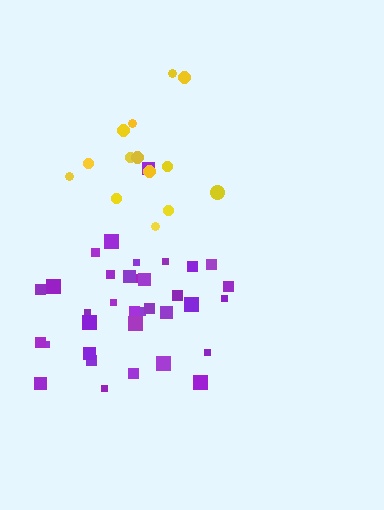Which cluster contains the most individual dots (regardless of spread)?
Purple (35).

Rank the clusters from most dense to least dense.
purple, yellow.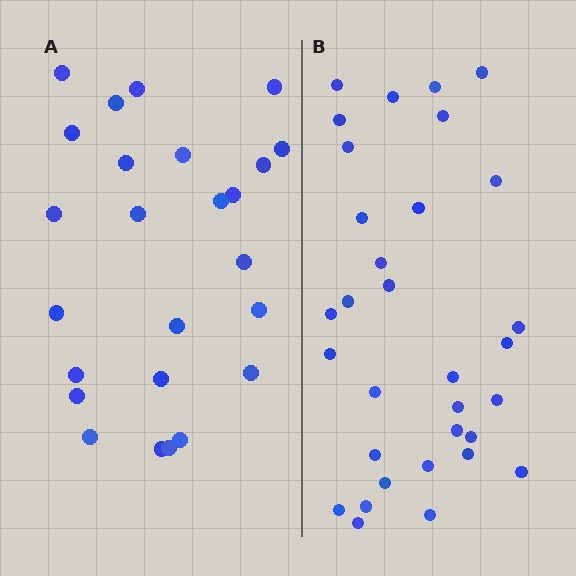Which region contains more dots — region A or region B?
Region B (the right region) has more dots.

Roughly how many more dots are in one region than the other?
Region B has roughly 8 or so more dots than region A.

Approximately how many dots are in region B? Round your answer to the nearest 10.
About 30 dots. (The exact count is 32, which rounds to 30.)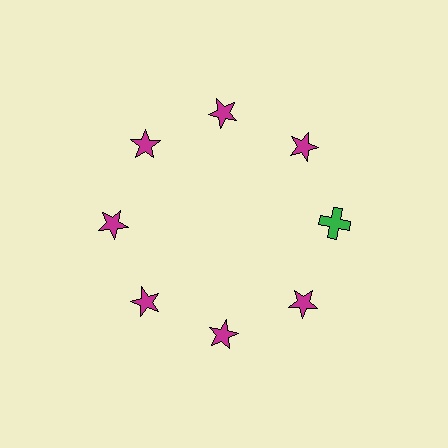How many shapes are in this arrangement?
There are 8 shapes arranged in a ring pattern.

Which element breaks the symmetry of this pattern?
The green cross at roughly the 3 o'clock position breaks the symmetry. All other shapes are magenta stars.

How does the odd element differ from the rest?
It differs in both color (green instead of magenta) and shape (cross instead of star).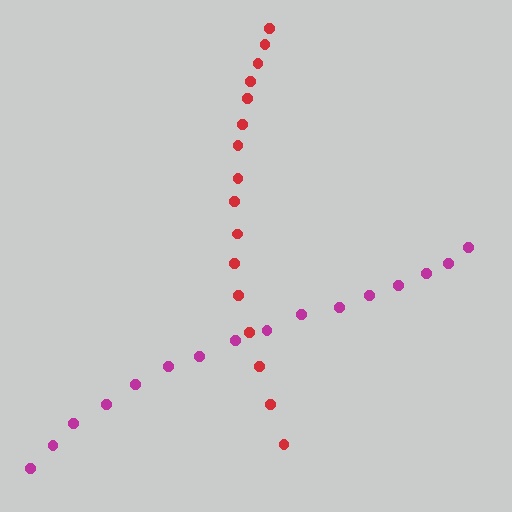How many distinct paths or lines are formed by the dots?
There are 2 distinct paths.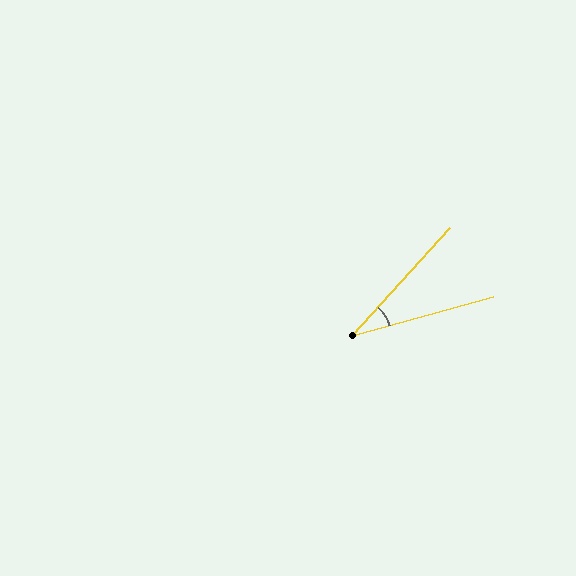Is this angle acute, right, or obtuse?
It is acute.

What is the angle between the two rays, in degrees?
Approximately 32 degrees.